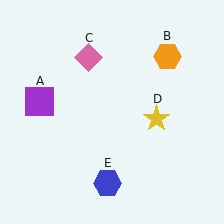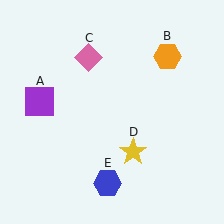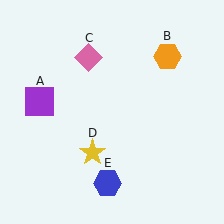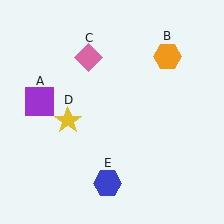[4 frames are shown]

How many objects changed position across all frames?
1 object changed position: yellow star (object D).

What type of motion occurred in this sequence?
The yellow star (object D) rotated clockwise around the center of the scene.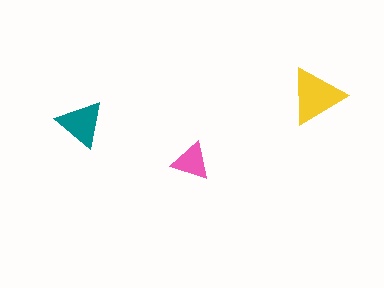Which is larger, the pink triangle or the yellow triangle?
The yellow one.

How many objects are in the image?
There are 3 objects in the image.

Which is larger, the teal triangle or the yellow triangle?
The yellow one.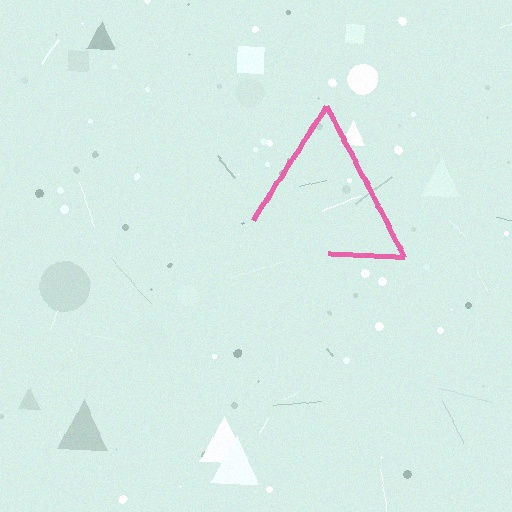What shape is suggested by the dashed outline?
The dashed outline suggests a triangle.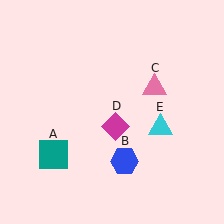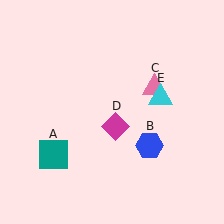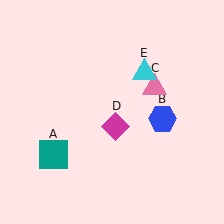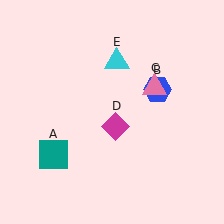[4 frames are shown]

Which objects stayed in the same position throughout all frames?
Teal square (object A) and pink triangle (object C) and magenta diamond (object D) remained stationary.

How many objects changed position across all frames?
2 objects changed position: blue hexagon (object B), cyan triangle (object E).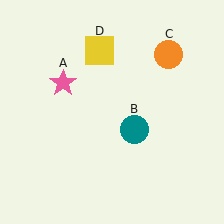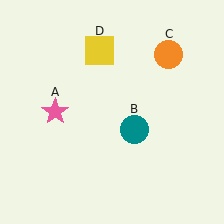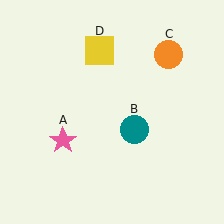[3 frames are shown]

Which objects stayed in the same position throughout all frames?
Teal circle (object B) and orange circle (object C) and yellow square (object D) remained stationary.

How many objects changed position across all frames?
1 object changed position: pink star (object A).